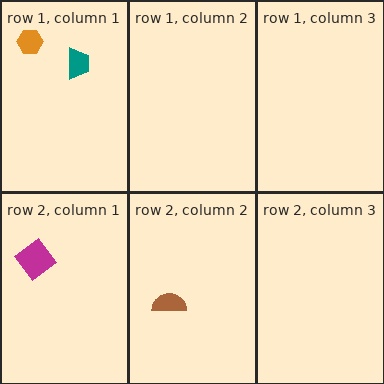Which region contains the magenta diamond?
The row 2, column 1 region.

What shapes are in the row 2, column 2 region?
The brown semicircle.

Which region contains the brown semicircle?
The row 2, column 2 region.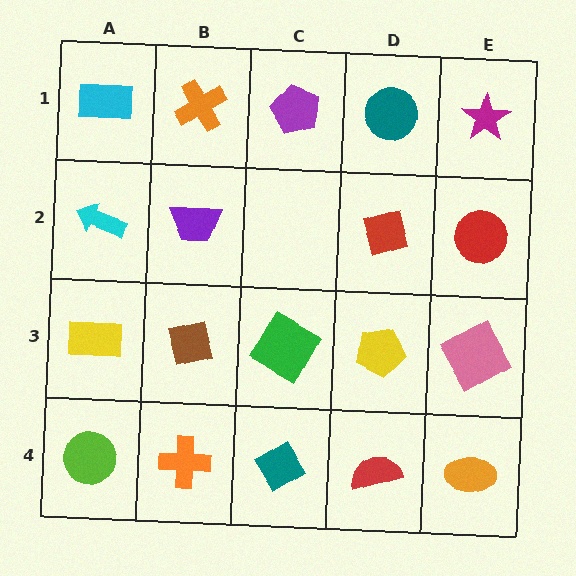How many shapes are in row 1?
5 shapes.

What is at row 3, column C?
A green square.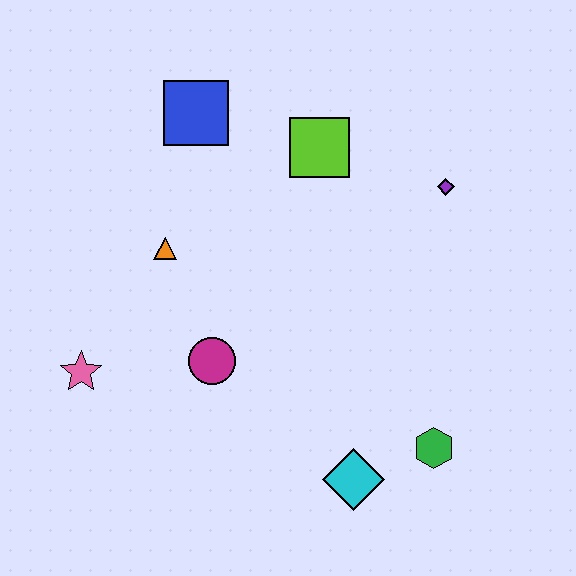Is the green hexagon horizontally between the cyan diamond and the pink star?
No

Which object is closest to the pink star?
The magenta circle is closest to the pink star.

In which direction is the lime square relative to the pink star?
The lime square is to the right of the pink star.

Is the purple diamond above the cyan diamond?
Yes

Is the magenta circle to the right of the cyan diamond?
No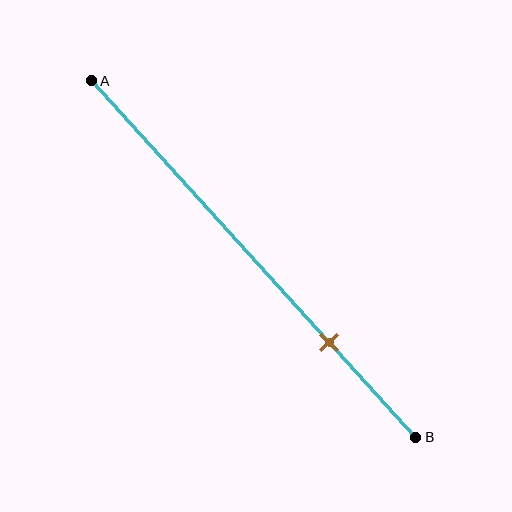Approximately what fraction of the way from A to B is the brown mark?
The brown mark is approximately 75% of the way from A to B.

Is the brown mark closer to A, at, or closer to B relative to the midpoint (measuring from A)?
The brown mark is closer to point B than the midpoint of segment AB.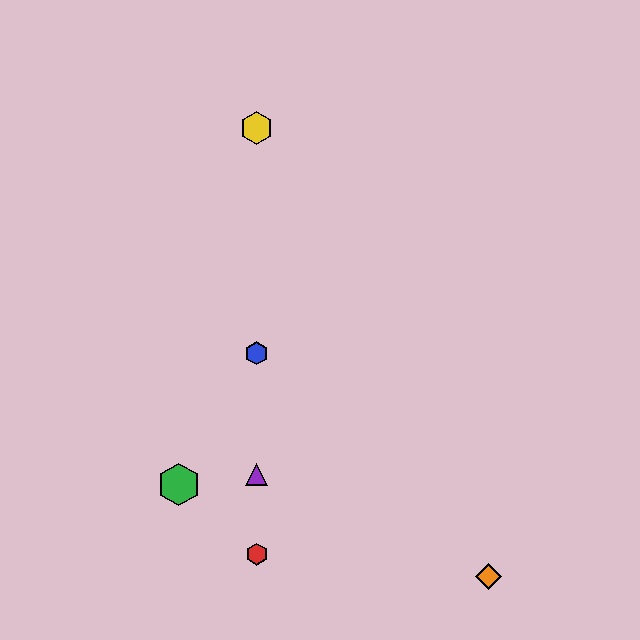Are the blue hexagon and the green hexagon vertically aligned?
No, the blue hexagon is at x≈257 and the green hexagon is at x≈179.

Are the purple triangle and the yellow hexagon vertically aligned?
Yes, both are at x≈257.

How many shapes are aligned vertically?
4 shapes (the red hexagon, the blue hexagon, the yellow hexagon, the purple triangle) are aligned vertically.